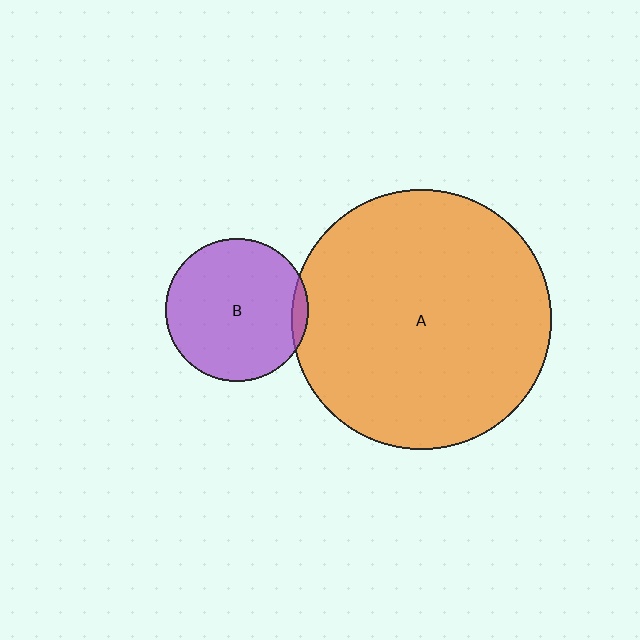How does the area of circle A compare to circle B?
Approximately 3.3 times.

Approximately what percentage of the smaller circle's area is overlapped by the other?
Approximately 5%.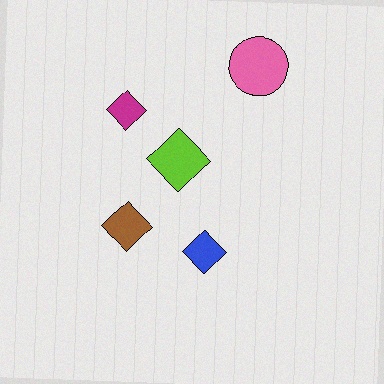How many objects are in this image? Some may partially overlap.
There are 5 objects.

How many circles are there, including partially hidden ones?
There is 1 circle.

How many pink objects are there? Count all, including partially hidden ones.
There is 1 pink object.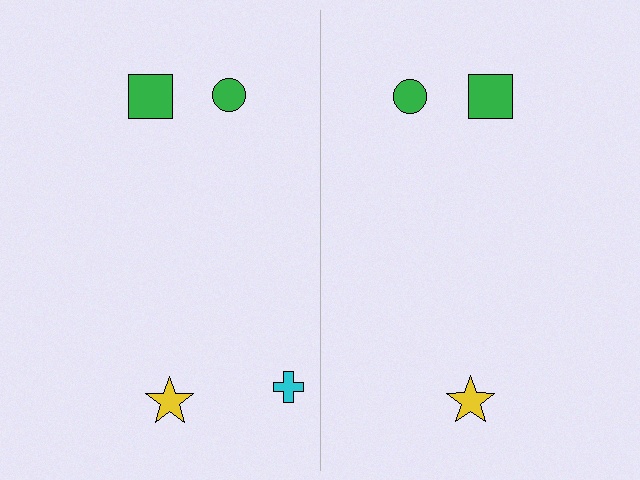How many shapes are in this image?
There are 7 shapes in this image.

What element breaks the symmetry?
A cyan cross is missing from the right side.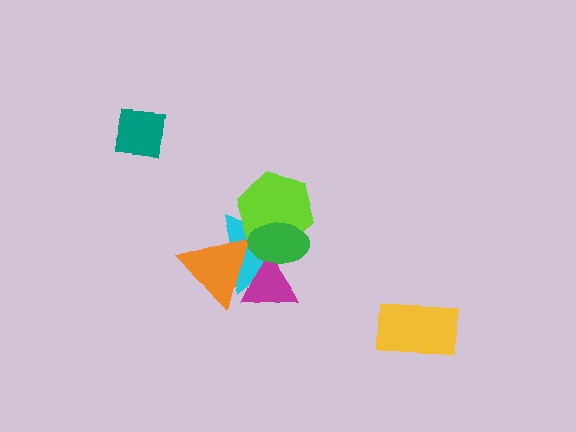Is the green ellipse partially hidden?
No, no other shape covers it.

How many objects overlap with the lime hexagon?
2 objects overlap with the lime hexagon.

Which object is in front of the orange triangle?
The green ellipse is in front of the orange triangle.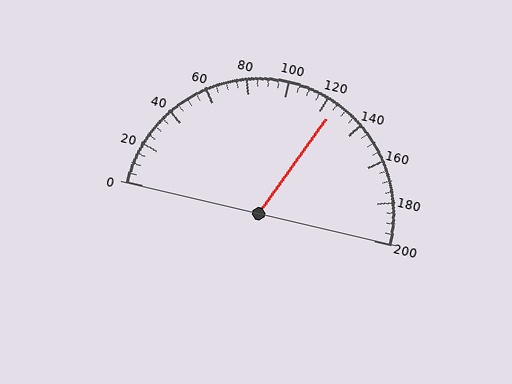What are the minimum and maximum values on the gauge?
The gauge ranges from 0 to 200.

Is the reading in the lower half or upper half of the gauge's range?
The reading is in the upper half of the range (0 to 200).